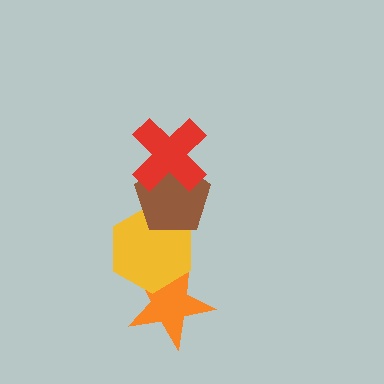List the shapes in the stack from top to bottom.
From top to bottom: the red cross, the brown pentagon, the yellow hexagon, the orange star.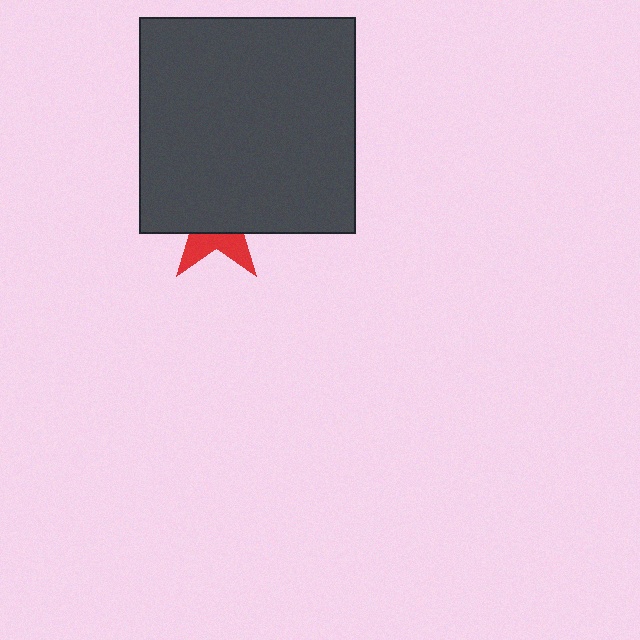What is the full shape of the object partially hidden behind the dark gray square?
The partially hidden object is a red star.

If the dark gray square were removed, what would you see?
You would see the complete red star.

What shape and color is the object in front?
The object in front is a dark gray square.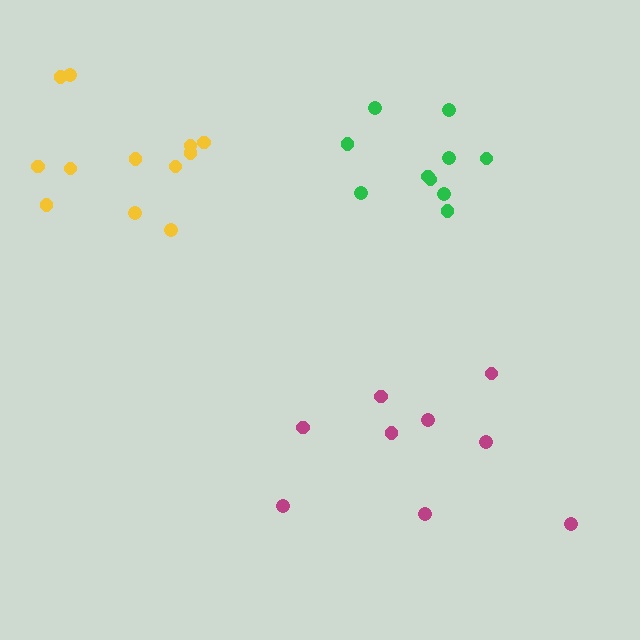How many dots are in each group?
Group 1: 10 dots, Group 2: 12 dots, Group 3: 9 dots (31 total).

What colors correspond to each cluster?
The clusters are colored: green, yellow, magenta.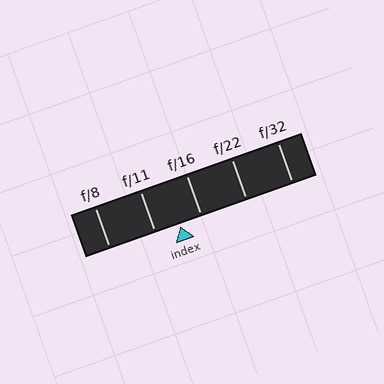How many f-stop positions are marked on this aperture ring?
There are 5 f-stop positions marked.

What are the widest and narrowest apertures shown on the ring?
The widest aperture shown is f/8 and the narrowest is f/32.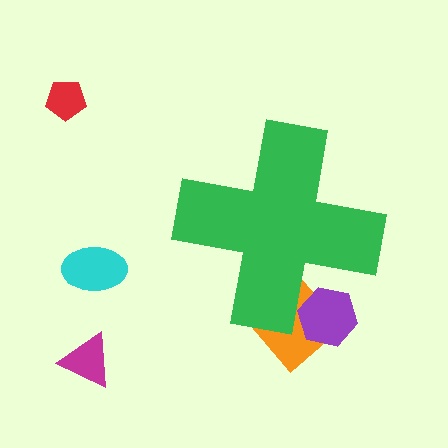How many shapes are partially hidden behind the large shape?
2 shapes are partially hidden.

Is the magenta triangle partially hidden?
No, the magenta triangle is fully visible.